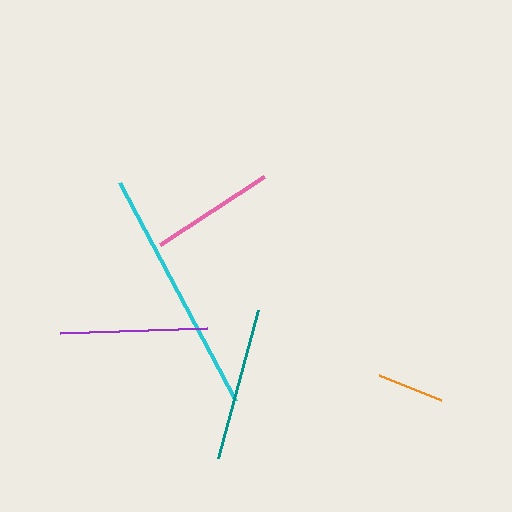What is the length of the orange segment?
The orange segment is approximately 67 pixels long.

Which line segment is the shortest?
The orange line is the shortest at approximately 67 pixels.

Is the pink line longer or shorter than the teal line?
The teal line is longer than the pink line.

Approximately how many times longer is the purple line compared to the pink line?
The purple line is approximately 1.2 times the length of the pink line.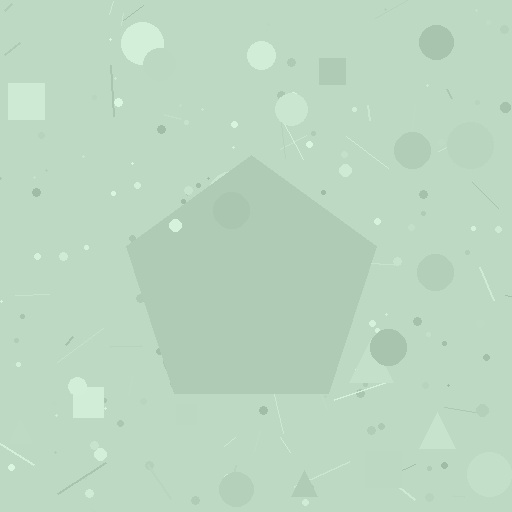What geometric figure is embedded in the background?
A pentagon is embedded in the background.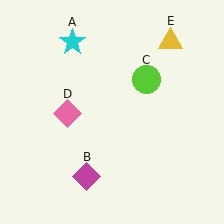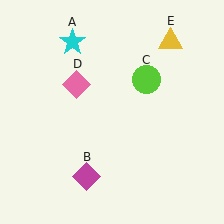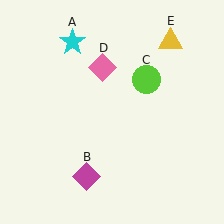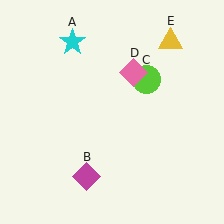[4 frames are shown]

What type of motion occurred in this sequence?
The pink diamond (object D) rotated clockwise around the center of the scene.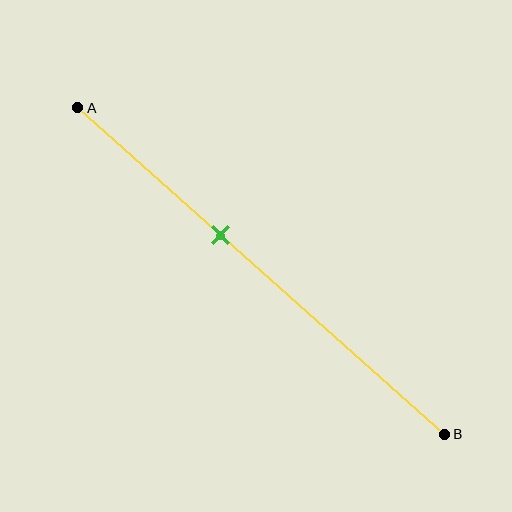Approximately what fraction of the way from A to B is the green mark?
The green mark is approximately 40% of the way from A to B.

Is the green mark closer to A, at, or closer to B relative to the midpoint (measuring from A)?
The green mark is closer to point A than the midpoint of segment AB.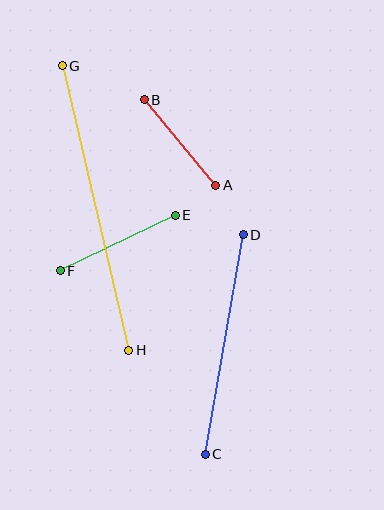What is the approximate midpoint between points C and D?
The midpoint is at approximately (224, 344) pixels.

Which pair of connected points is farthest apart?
Points G and H are farthest apart.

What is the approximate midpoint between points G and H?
The midpoint is at approximately (95, 208) pixels.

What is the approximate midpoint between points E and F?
The midpoint is at approximately (118, 243) pixels.